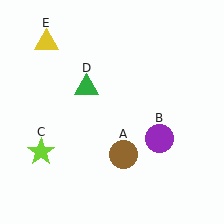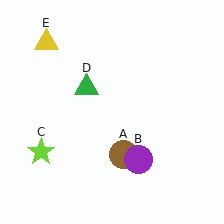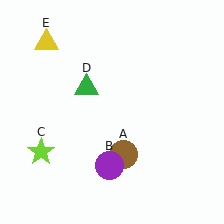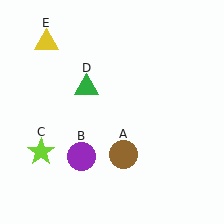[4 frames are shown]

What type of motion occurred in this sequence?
The purple circle (object B) rotated clockwise around the center of the scene.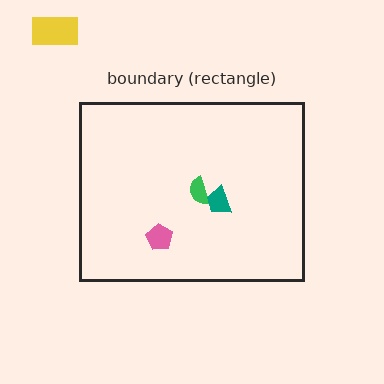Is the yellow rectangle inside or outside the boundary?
Outside.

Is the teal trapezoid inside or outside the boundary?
Inside.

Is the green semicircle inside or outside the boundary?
Inside.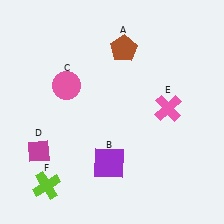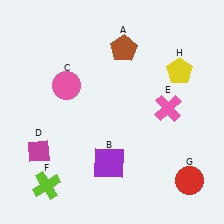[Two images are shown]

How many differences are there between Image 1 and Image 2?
There are 2 differences between the two images.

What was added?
A red circle (G), a yellow pentagon (H) were added in Image 2.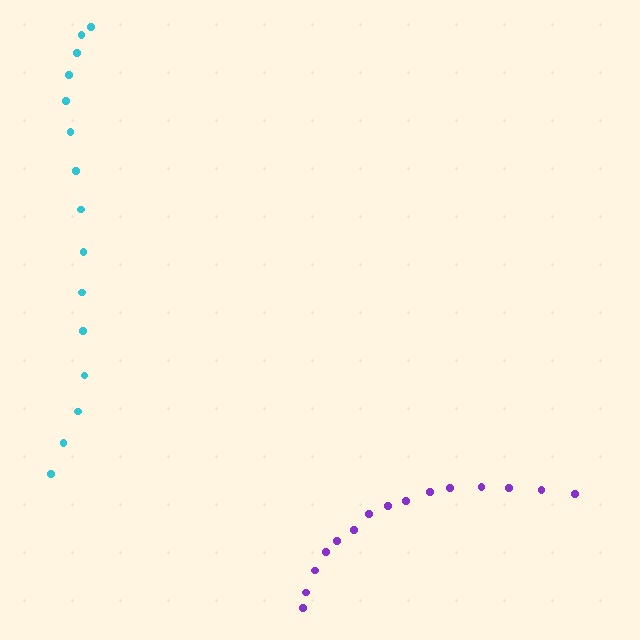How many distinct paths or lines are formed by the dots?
There are 2 distinct paths.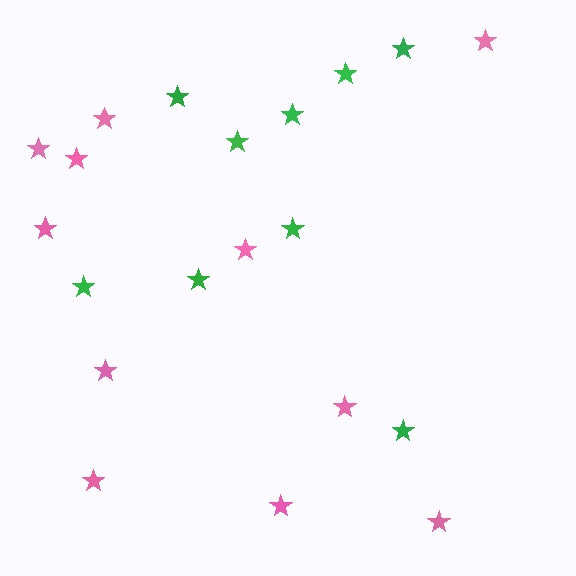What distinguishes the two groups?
There are 2 groups: one group of green stars (9) and one group of pink stars (11).